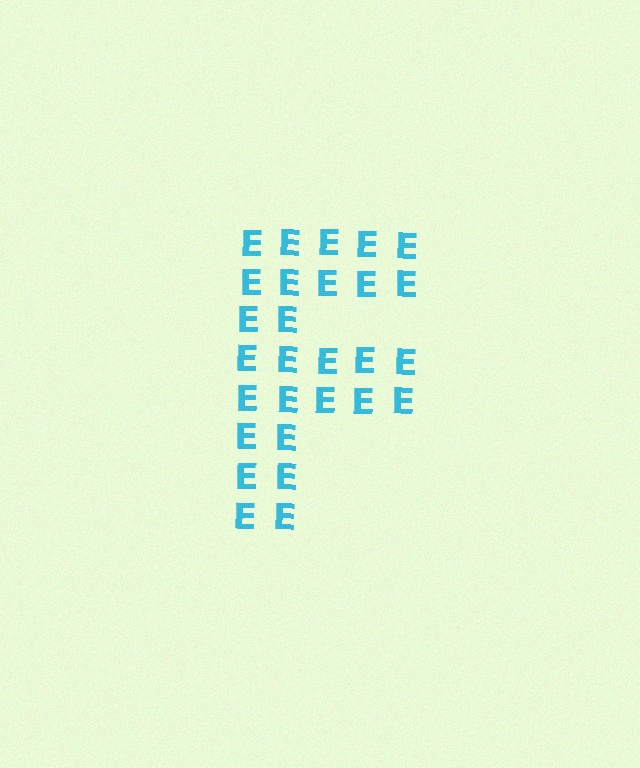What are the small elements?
The small elements are letter E's.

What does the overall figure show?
The overall figure shows the letter F.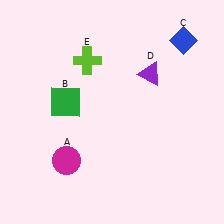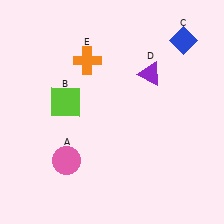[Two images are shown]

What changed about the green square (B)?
In Image 1, B is green. In Image 2, it changed to lime.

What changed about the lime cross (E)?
In Image 1, E is lime. In Image 2, it changed to orange.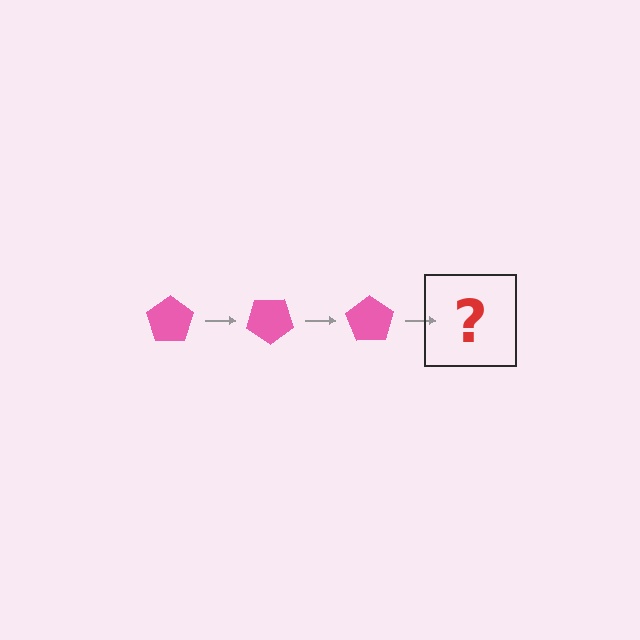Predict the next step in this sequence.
The next step is a pink pentagon rotated 105 degrees.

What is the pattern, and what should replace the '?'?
The pattern is that the pentagon rotates 35 degrees each step. The '?' should be a pink pentagon rotated 105 degrees.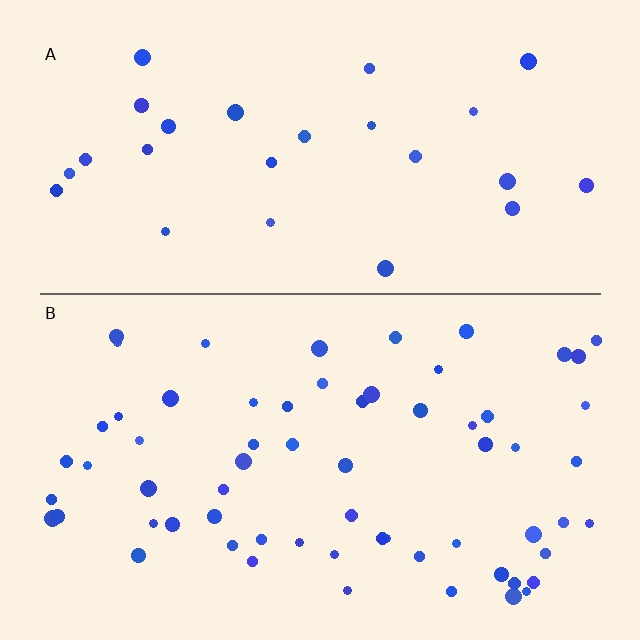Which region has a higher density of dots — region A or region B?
B (the bottom).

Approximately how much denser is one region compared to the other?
Approximately 2.4× — region B over region A.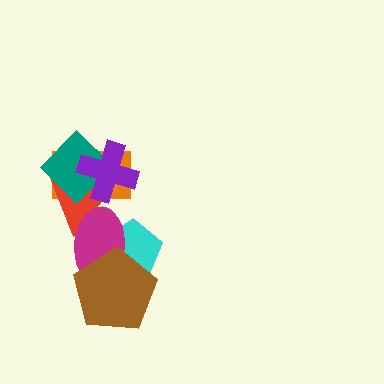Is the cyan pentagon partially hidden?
Yes, it is partially covered by another shape.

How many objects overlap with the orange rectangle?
3 objects overlap with the orange rectangle.